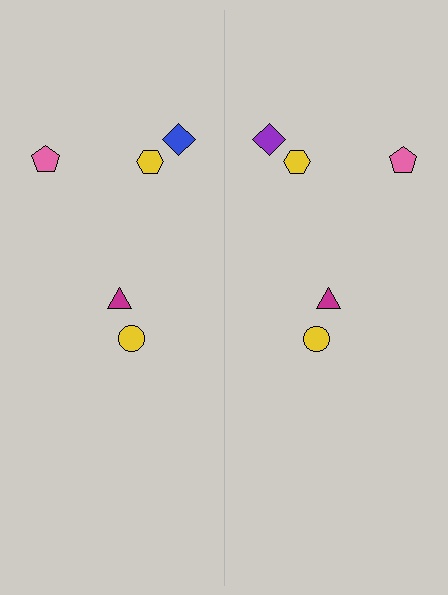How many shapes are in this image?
There are 10 shapes in this image.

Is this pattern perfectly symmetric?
No, the pattern is not perfectly symmetric. The purple diamond on the right side breaks the symmetry — its mirror counterpart is blue.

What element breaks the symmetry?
The purple diamond on the right side breaks the symmetry — its mirror counterpart is blue.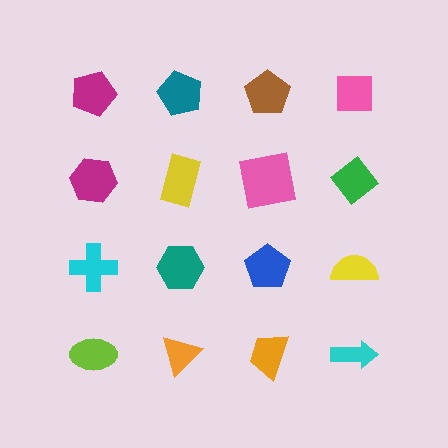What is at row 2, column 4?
A green diamond.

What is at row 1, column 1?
A magenta pentagon.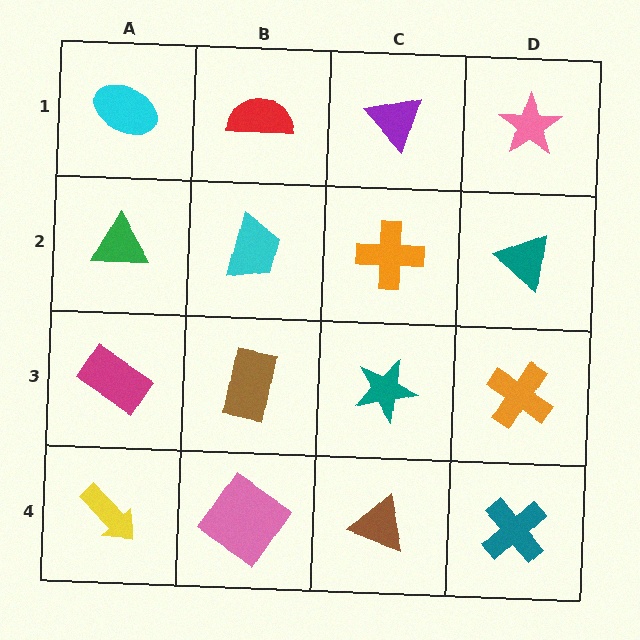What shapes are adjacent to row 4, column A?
A magenta rectangle (row 3, column A), a pink diamond (row 4, column B).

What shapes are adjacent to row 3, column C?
An orange cross (row 2, column C), a brown triangle (row 4, column C), a brown rectangle (row 3, column B), an orange cross (row 3, column D).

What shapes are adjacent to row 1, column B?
A cyan trapezoid (row 2, column B), a cyan ellipse (row 1, column A), a purple triangle (row 1, column C).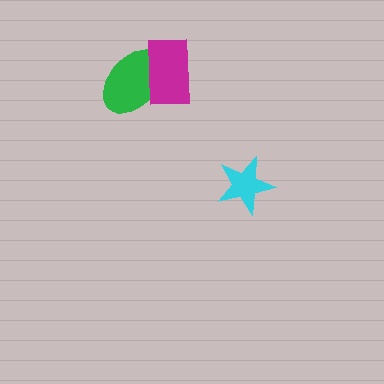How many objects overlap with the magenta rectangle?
1 object overlaps with the magenta rectangle.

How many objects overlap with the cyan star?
0 objects overlap with the cyan star.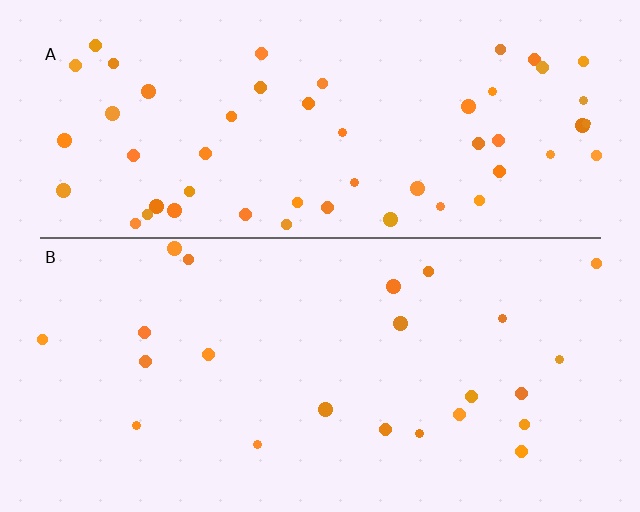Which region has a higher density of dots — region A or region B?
A (the top).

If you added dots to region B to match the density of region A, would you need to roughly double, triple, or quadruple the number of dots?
Approximately double.